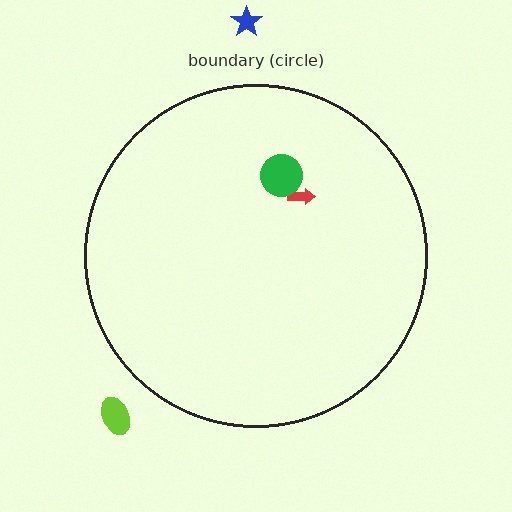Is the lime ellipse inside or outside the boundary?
Outside.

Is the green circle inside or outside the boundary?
Inside.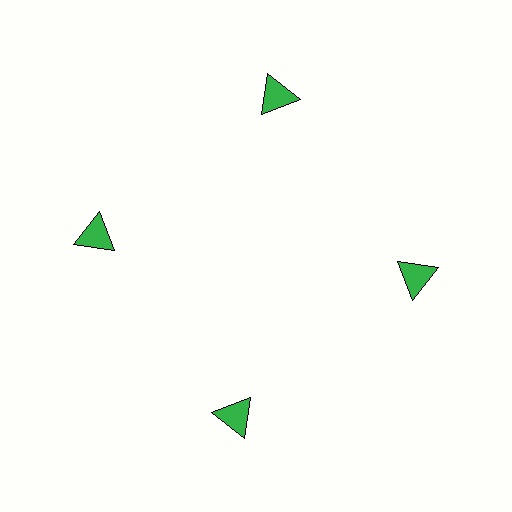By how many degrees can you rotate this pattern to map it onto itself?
The pattern maps onto itself every 90 degrees of rotation.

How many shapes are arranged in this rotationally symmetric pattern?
There are 4 shapes, arranged in 4 groups of 1.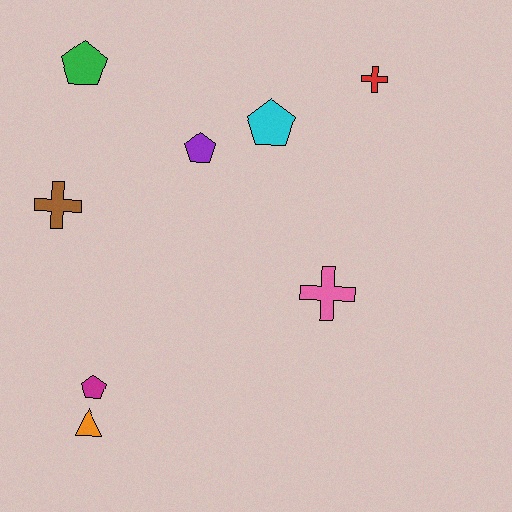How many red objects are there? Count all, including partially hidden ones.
There is 1 red object.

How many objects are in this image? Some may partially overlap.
There are 8 objects.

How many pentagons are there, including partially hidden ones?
There are 4 pentagons.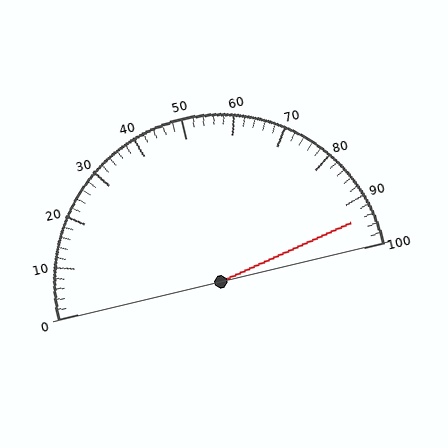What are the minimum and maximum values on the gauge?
The gauge ranges from 0 to 100.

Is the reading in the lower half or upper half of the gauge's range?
The reading is in the upper half of the range (0 to 100).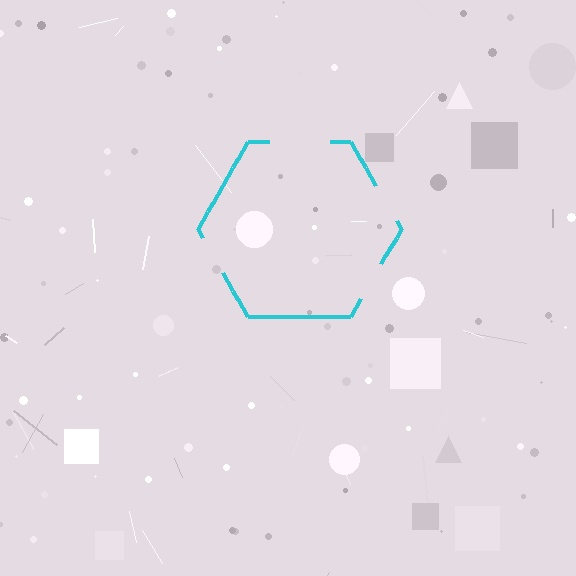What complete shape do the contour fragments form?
The contour fragments form a hexagon.